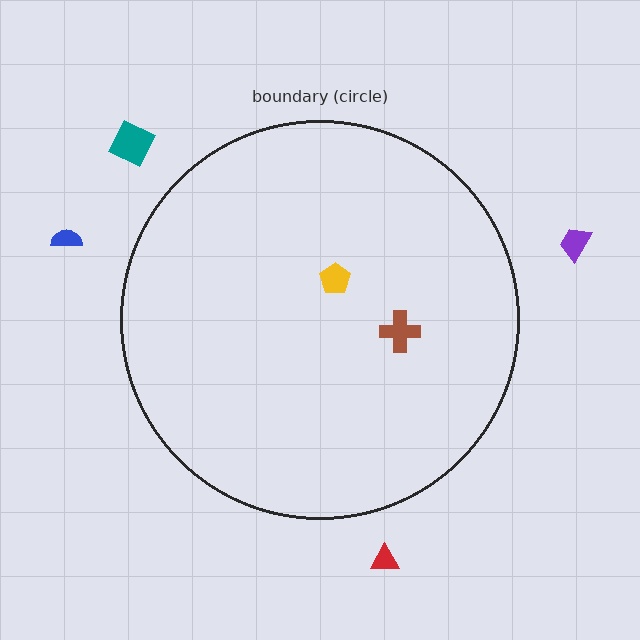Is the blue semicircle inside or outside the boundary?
Outside.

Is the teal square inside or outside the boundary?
Outside.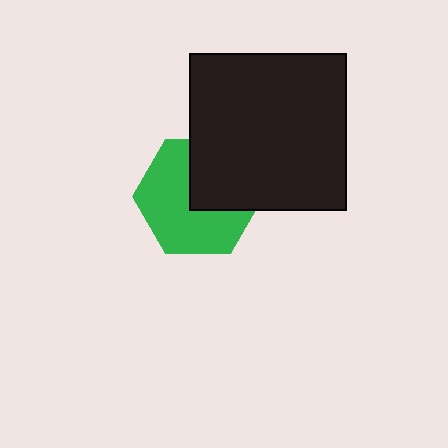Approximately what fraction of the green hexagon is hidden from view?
Roughly 39% of the green hexagon is hidden behind the black square.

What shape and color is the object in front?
The object in front is a black square.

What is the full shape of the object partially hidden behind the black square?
The partially hidden object is a green hexagon.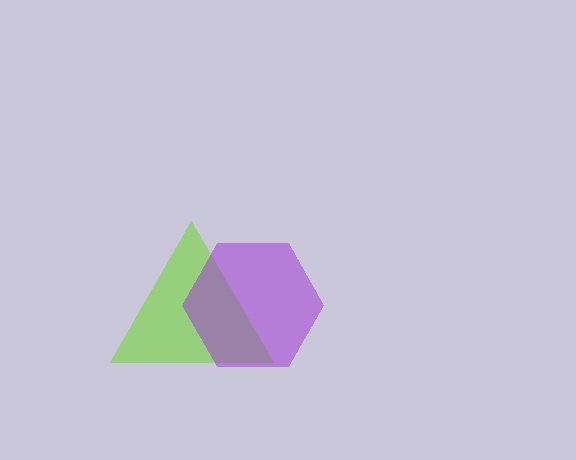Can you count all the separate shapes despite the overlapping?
Yes, there are 2 separate shapes.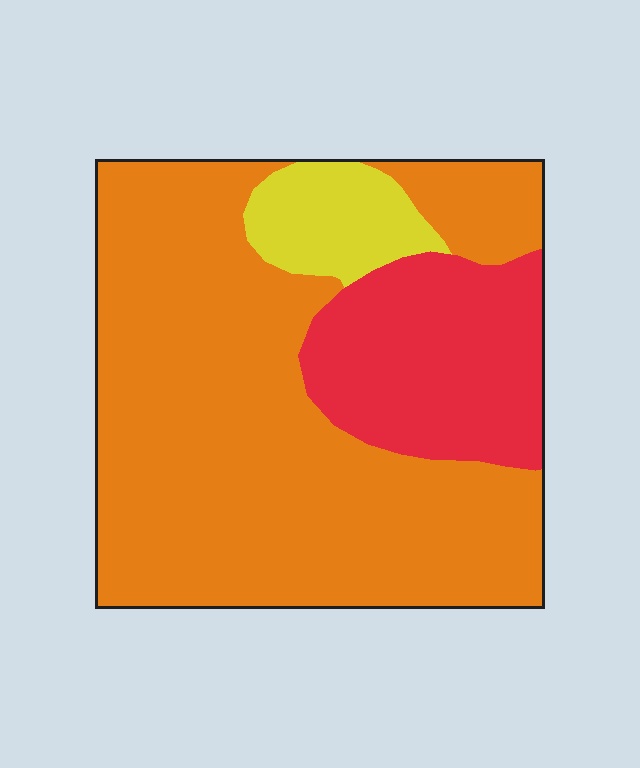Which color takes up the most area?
Orange, at roughly 70%.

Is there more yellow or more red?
Red.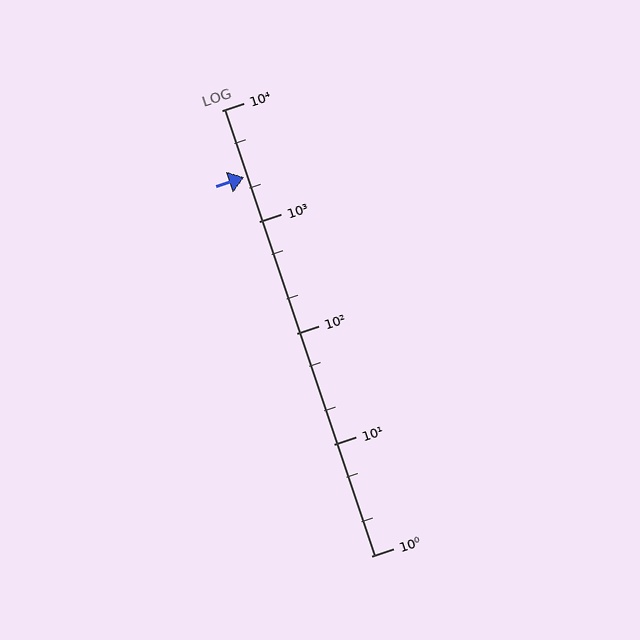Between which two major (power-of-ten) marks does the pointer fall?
The pointer is between 1000 and 10000.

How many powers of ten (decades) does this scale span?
The scale spans 4 decades, from 1 to 10000.